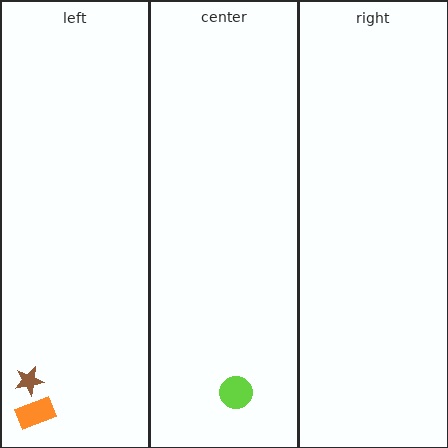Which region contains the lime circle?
The center region.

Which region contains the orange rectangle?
The left region.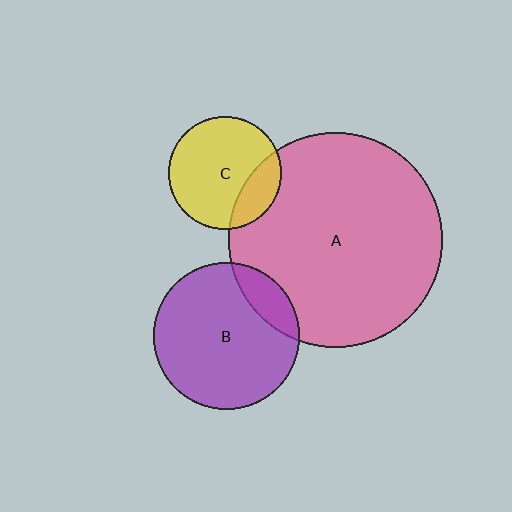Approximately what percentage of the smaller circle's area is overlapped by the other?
Approximately 20%.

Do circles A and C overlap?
Yes.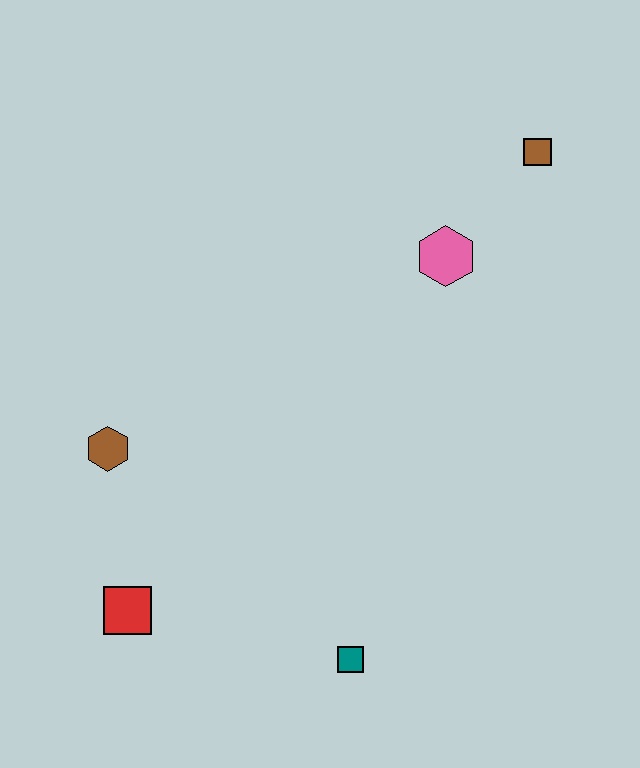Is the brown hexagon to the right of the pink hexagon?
No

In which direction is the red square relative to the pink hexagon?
The red square is below the pink hexagon.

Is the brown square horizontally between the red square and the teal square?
No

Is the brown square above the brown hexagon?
Yes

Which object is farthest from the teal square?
The brown square is farthest from the teal square.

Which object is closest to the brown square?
The pink hexagon is closest to the brown square.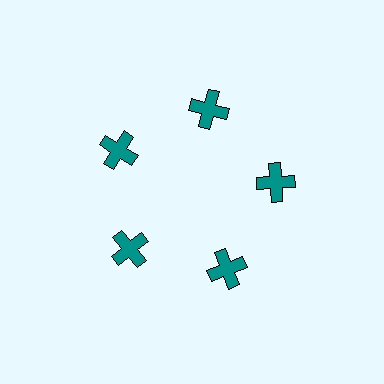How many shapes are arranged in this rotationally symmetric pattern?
There are 5 shapes, arranged in 5 groups of 1.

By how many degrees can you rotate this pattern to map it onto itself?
The pattern maps onto itself every 72 degrees of rotation.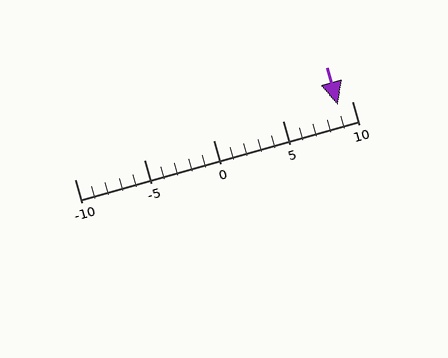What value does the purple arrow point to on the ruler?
The purple arrow points to approximately 9.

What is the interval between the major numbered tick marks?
The major tick marks are spaced 5 units apart.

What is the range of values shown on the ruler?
The ruler shows values from -10 to 10.